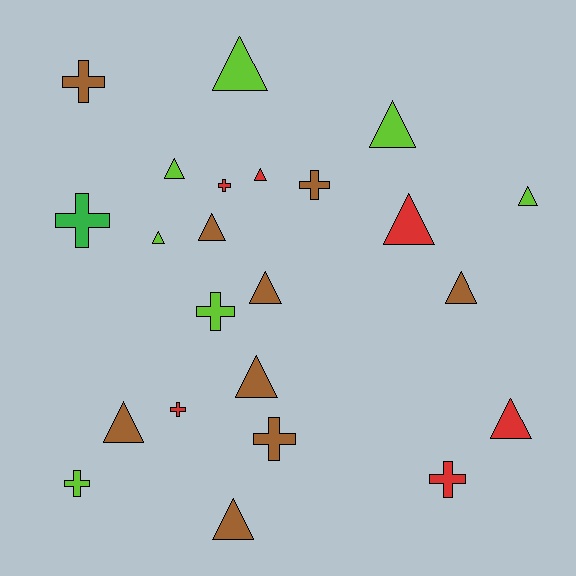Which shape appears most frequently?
Triangle, with 14 objects.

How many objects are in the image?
There are 23 objects.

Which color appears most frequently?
Brown, with 9 objects.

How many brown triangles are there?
There are 6 brown triangles.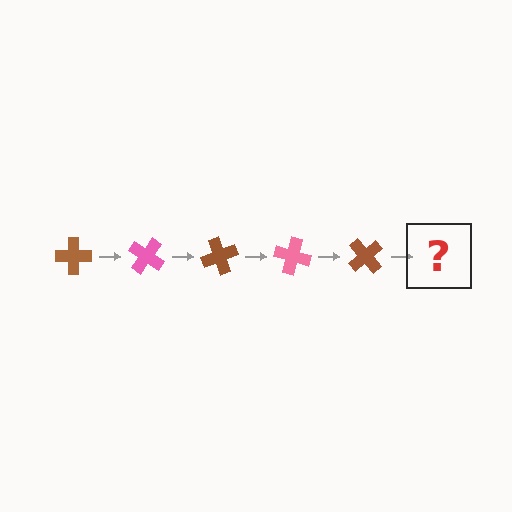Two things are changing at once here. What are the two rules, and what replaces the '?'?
The two rules are that it rotates 35 degrees each step and the color cycles through brown and pink. The '?' should be a pink cross, rotated 175 degrees from the start.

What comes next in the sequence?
The next element should be a pink cross, rotated 175 degrees from the start.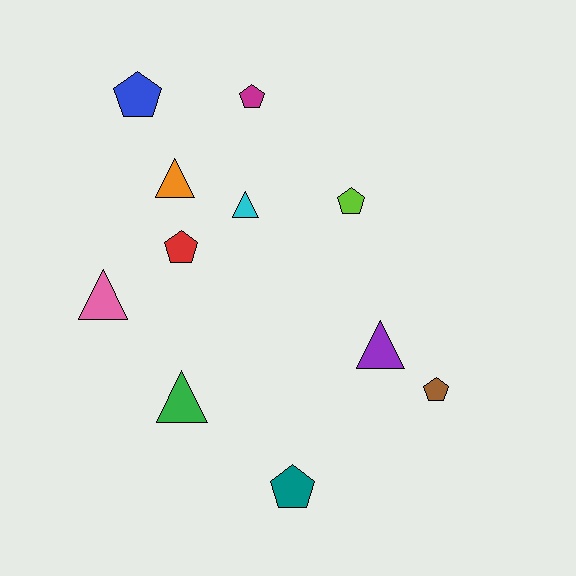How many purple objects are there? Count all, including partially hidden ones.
There is 1 purple object.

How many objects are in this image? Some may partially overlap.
There are 11 objects.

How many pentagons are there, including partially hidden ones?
There are 6 pentagons.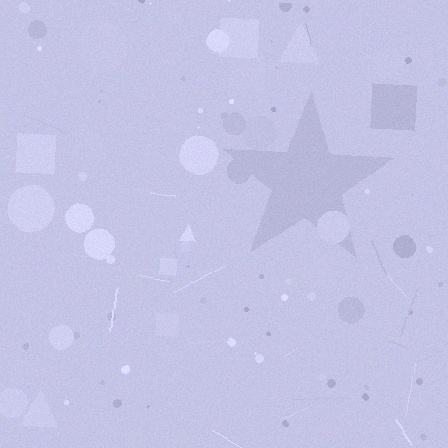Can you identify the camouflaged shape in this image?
The camouflaged shape is a star.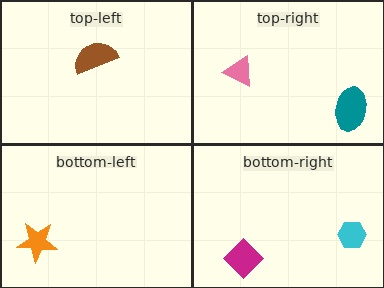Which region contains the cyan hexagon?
The bottom-right region.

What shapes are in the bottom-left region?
The orange star.